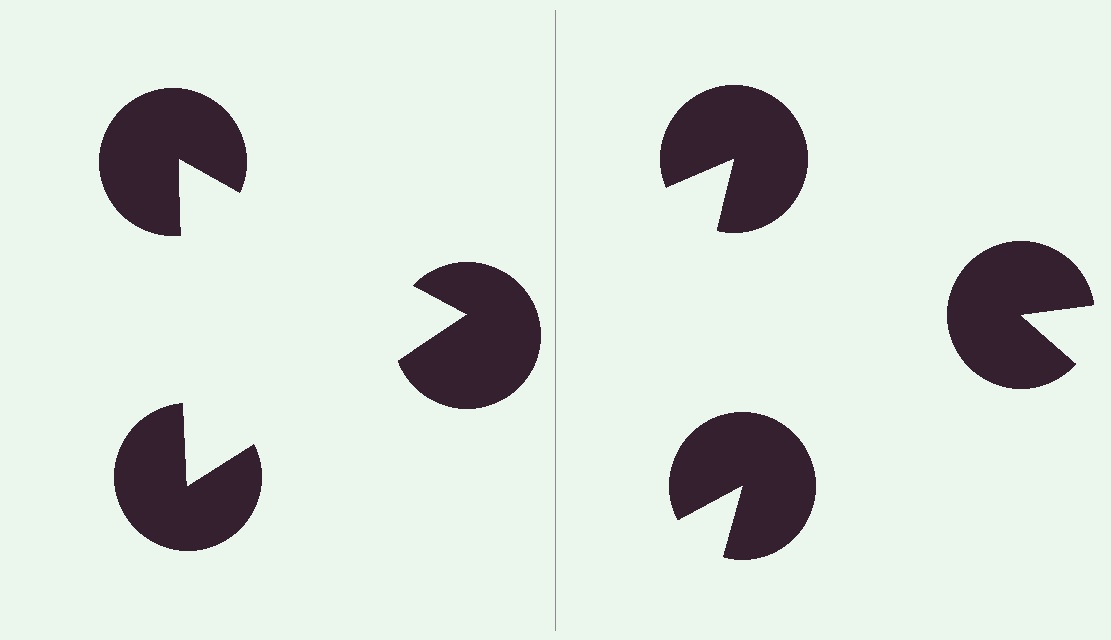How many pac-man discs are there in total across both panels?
6 — 3 on each side.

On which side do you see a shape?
An illusory triangle appears on the left side. On the right side the wedge cuts are rotated, so no coherent shape forms.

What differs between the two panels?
The pac-man discs are positioned identically on both sides; only the wedge orientations differ. On the left they align to a triangle; on the right they are misaligned.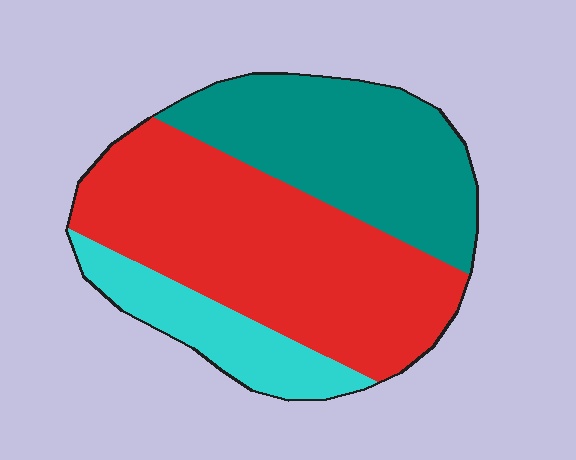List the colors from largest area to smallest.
From largest to smallest: red, teal, cyan.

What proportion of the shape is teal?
Teal covers roughly 35% of the shape.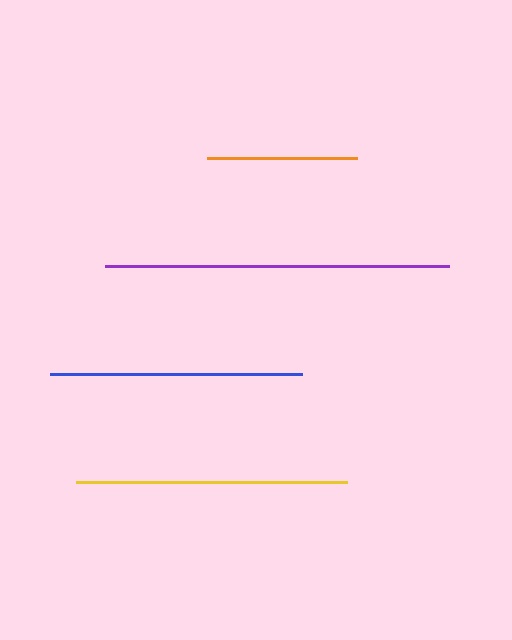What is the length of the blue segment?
The blue segment is approximately 252 pixels long.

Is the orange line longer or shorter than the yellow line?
The yellow line is longer than the orange line.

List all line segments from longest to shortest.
From longest to shortest: purple, yellow, blue, orange.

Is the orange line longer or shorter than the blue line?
The blue line is longer than the orange line.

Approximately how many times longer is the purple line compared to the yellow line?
The purple line is approximately 1.3 times the length of the yellow line.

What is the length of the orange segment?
The orange segment is approximately 150 pixels long.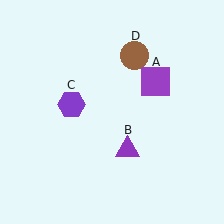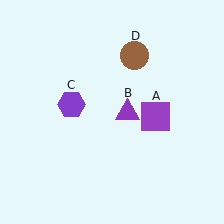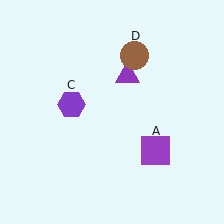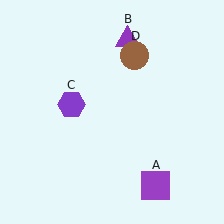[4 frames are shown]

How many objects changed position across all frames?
2 objects changed position: purple square (object A), purple triangle (object B).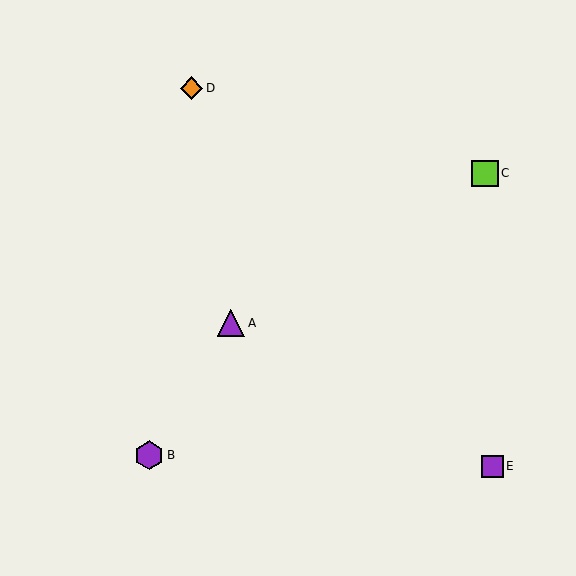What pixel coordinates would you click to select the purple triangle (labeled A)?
Click at (231, 323) to select the purple triangle A.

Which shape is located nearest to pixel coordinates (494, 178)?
The lime square (labeled C) at (485, 173) is nearest to that location.